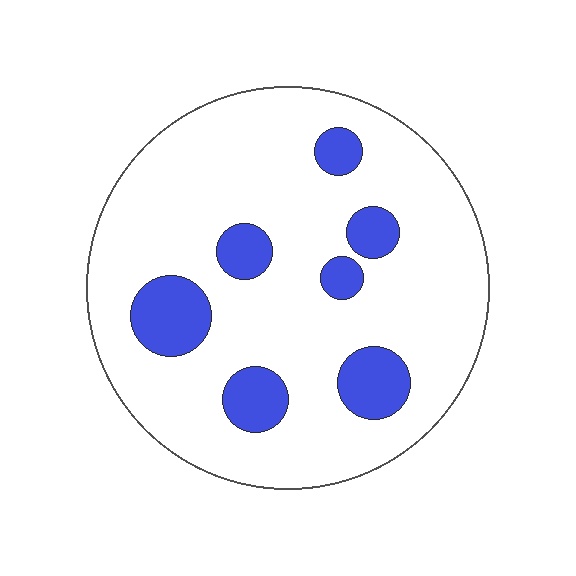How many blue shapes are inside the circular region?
7.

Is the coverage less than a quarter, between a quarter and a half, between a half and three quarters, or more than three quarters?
Less than a quarter.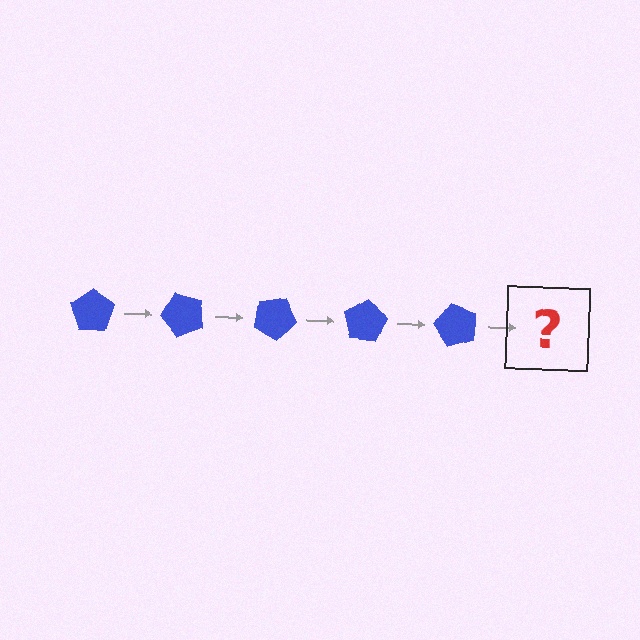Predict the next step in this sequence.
The next step is a blue pentagon rotated 250 degrees.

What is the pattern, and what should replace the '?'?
The pattern is that the pentagon rotates 50 degrees each step. The '?' should be a blue pentagon rotated 250 degrees.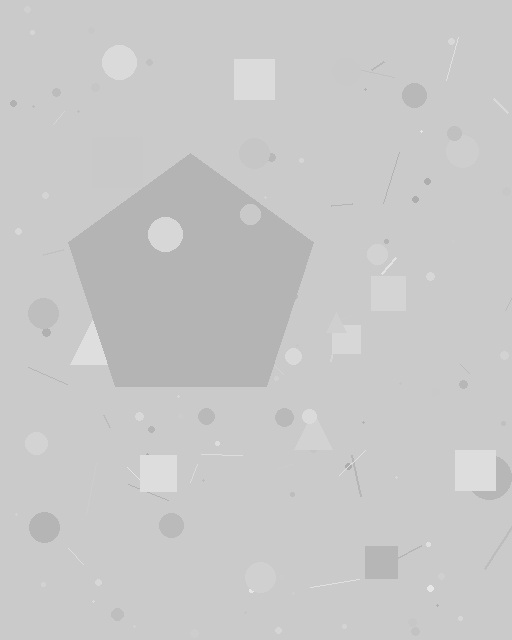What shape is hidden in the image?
A pentagon is hidden in the image.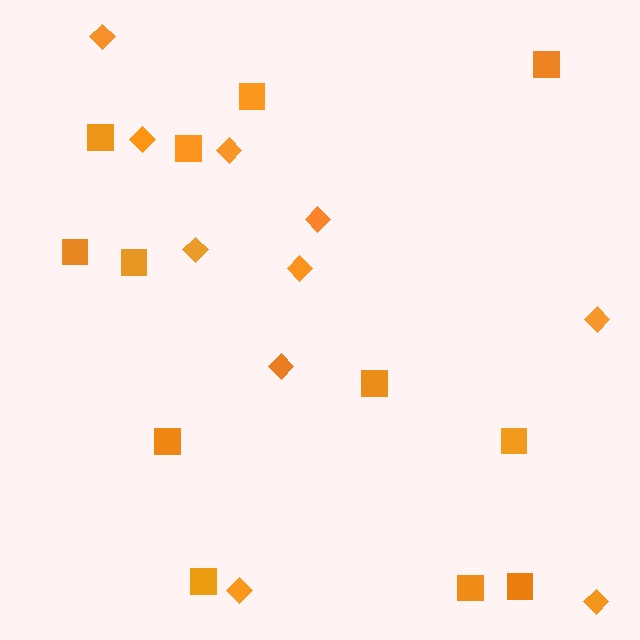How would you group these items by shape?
There are 2 groups: one group of squares (12) and one group of diamonds (10).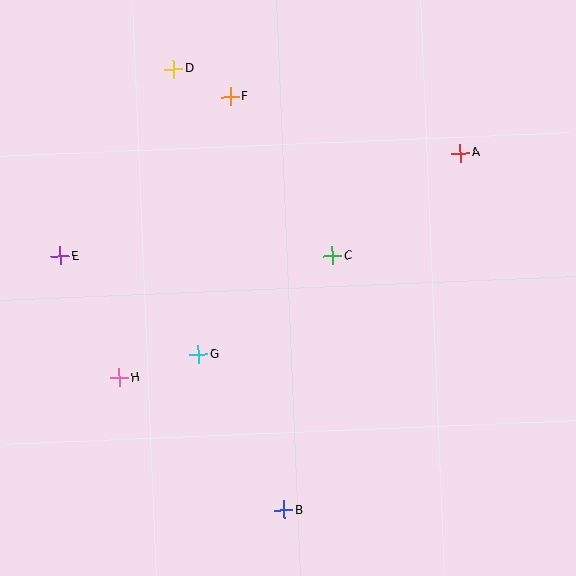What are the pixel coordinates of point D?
Point D is at (173, 69).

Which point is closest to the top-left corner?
Point D is closest to the top-left corner.